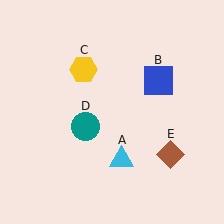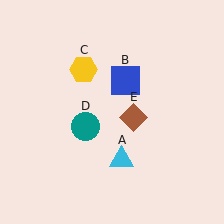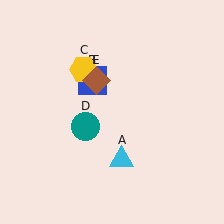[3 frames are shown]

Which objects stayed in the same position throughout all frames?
Cyan triangle (object A) and yellow hexagon (object C) and teal circle (object D) remained stationary.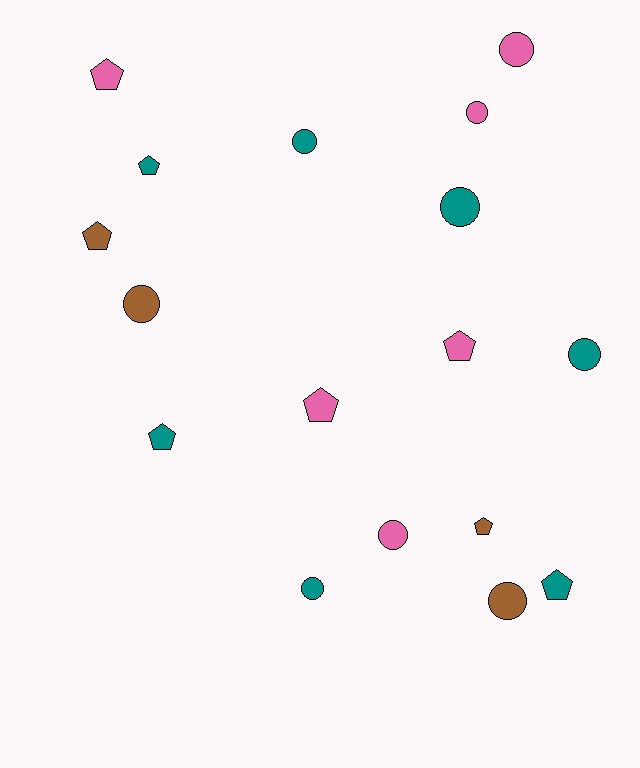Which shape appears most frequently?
Circle, with 9 objects.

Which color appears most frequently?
Teal, with 7 objects.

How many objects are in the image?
There are 17 objects.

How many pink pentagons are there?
There are 3 pink pentagons.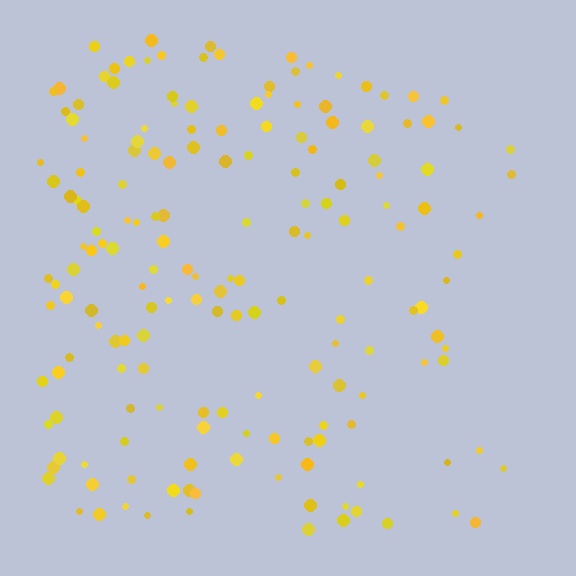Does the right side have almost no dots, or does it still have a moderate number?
Still a moderate number, just noticeably fewer than the left.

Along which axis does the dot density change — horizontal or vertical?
Horizontal.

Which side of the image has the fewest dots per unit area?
The right.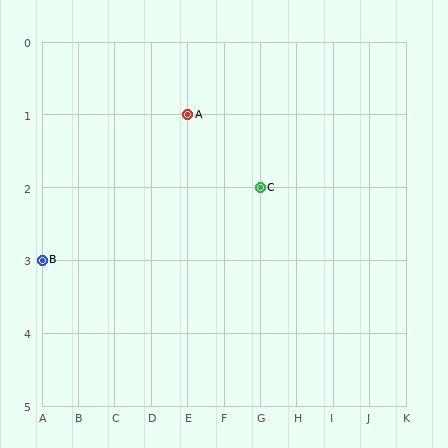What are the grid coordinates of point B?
Point B is at grid coordinates (A, 3).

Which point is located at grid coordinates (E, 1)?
Point A is at (E, 1).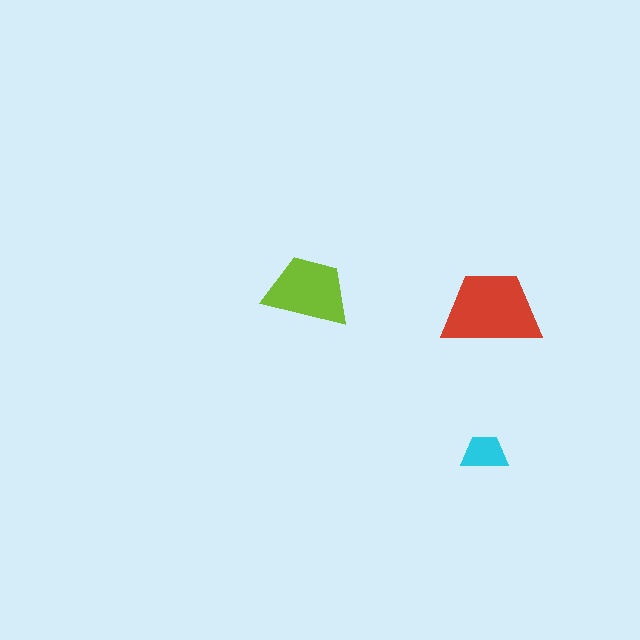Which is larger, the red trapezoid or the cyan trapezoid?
The red one.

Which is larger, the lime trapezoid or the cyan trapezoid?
The lime one.